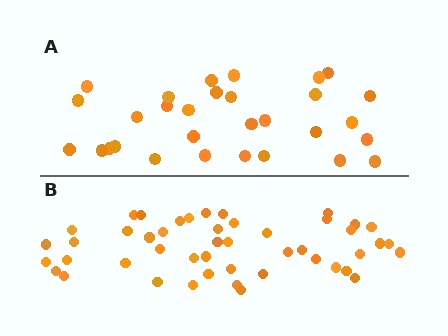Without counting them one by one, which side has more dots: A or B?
Region B (the bottom region) has more dots.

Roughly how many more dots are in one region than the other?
Region B has approximately 15 more dots than region A.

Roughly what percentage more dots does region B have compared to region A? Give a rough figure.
About 55% more.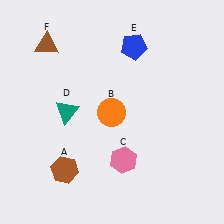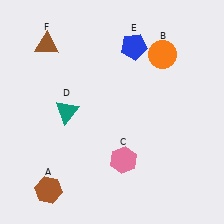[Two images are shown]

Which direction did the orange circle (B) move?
The orange circle (B) moved up.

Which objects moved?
The objects that moved are: the brown hexagon (A), the orange circle (B).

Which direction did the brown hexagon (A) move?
The brown hexagon (A) moved down.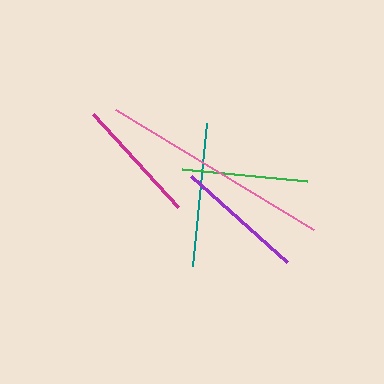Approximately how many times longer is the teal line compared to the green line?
The teal line is approximately 1.1 times the length of the green line.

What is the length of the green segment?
The green segment is approximately 126 pixels long.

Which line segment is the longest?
The pink line is the longest at approximately 232 pixels.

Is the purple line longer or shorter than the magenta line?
The purple line is longer than the magenta line.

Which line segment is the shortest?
The green line is the shortest at approximately 126 pixels.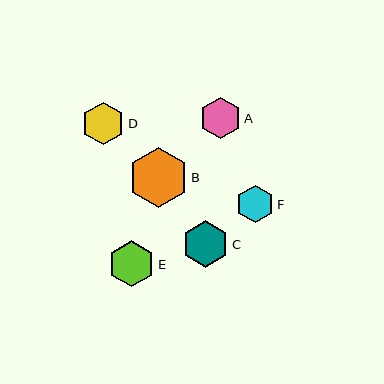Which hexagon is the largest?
Hexagon B is the largest with a size of approximately 60 pixels.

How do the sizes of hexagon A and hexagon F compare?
Hexagon A and hexagon F are approximately the same size.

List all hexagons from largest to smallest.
From largest to smallest: B, C, E, D, A, F.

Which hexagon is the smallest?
Hexagon F is the smallest with a size of approximately 38 pixels.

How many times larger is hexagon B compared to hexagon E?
Hexagon B is approximately 1.3 times the size of hexagon E.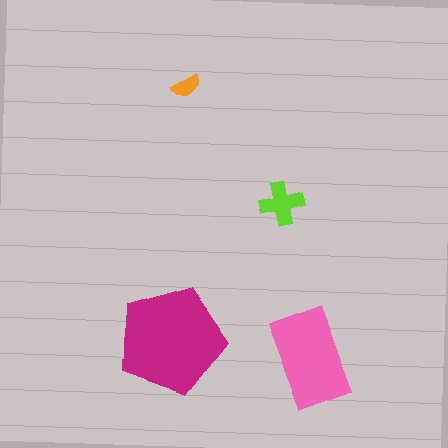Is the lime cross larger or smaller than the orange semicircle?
Larger.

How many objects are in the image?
There are 4 objects in the image.